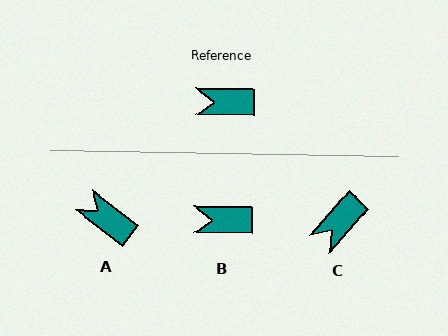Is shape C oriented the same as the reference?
No, it is off by about 49 degrees.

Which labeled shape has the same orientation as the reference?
B.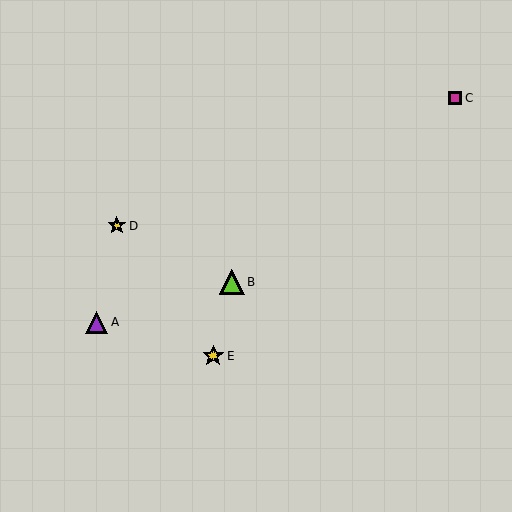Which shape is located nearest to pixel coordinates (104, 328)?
The purple triangle (labeled A) at (97, 322) is nearest to that location.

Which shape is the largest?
The lime triangle (labeled B) is the largest.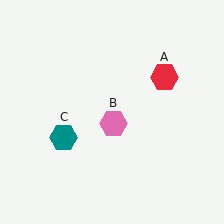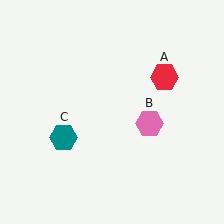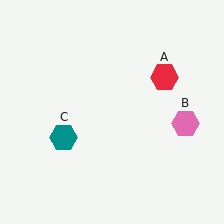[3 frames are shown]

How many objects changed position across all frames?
1 object changed position: pink hexagon (object B).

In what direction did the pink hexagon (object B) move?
The pink hexagon (object B) moved right.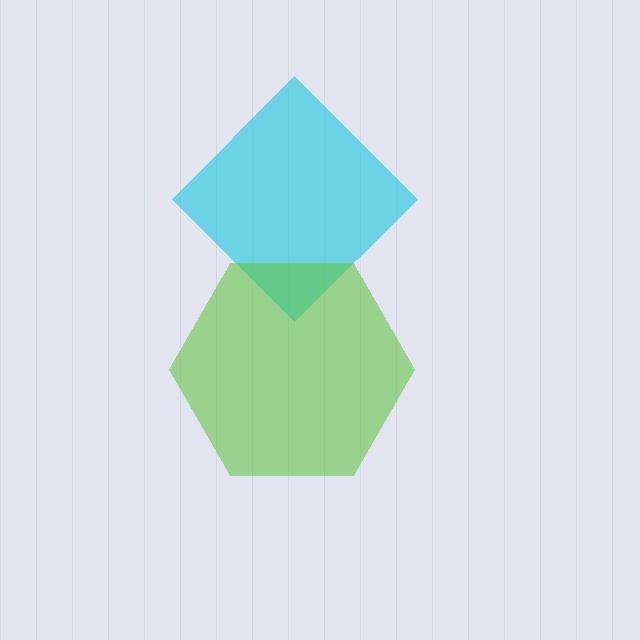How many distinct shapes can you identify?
There are 2 distinct shapes: a cyan diamond, a lime hexagon.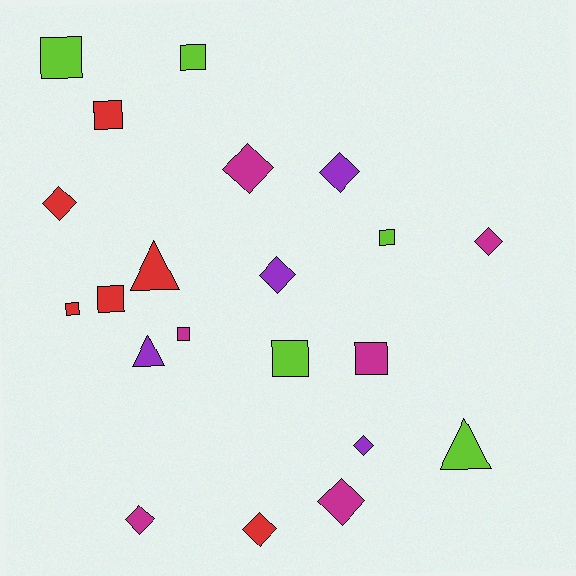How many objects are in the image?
There are 21 objects.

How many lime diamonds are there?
There are no lime diamonds.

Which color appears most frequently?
Magenta, with 6 objects.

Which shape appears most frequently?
Square, with 9 objects.